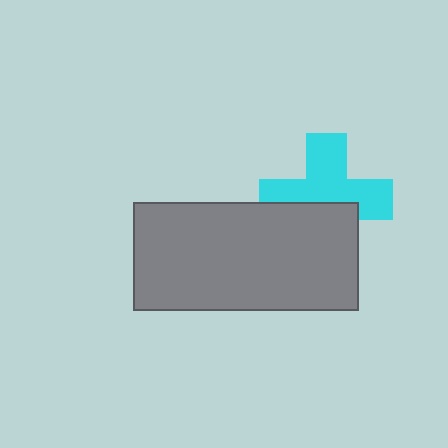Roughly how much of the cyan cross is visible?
About half of it is visible (roughly 59%).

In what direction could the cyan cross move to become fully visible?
The cyan cross could move up. That would shift it out from behind the gray rectangle entirely.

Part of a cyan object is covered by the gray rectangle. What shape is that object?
It is a cross.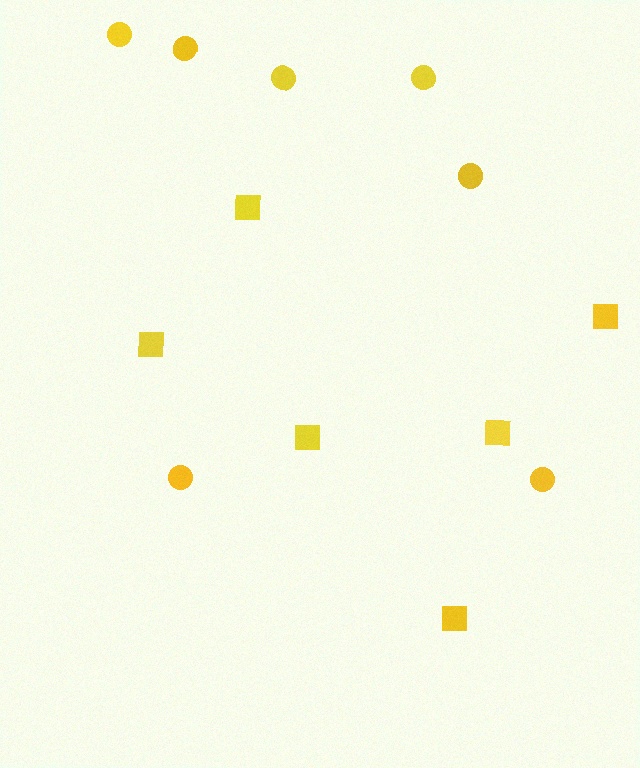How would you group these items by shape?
There are 2 groups: one group of circles (7) and one group of squares (6).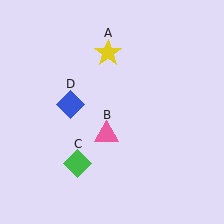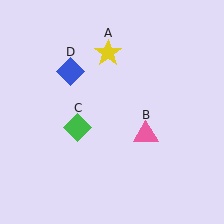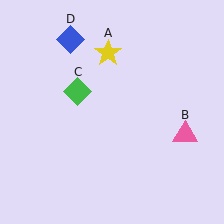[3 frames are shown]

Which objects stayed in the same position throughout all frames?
Yellow star (object A) remained stationary.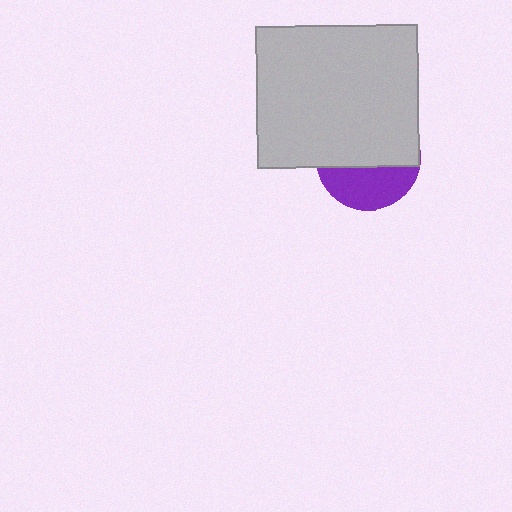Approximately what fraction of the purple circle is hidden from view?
Roughly 62% of the purple circle is hidden behind the light gray rectangle.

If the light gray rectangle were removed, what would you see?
You would see the complete purple circle.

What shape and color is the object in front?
The object in front is a light gray rectangle.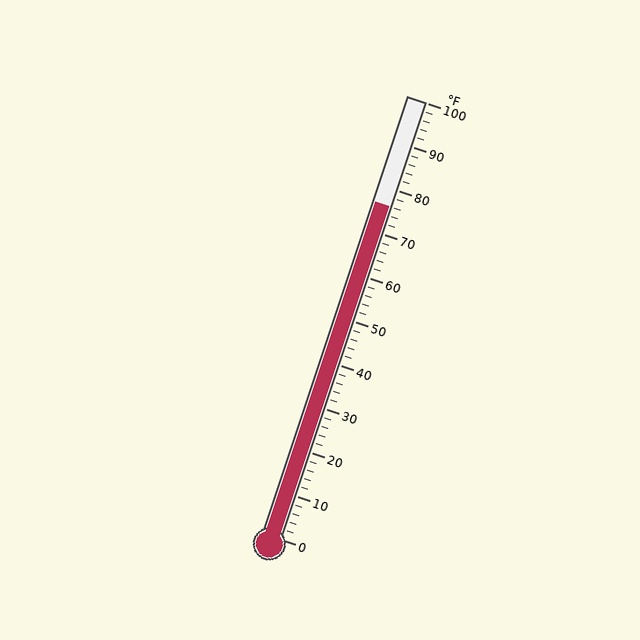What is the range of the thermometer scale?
The thermometer scale ranges from 0°F to 100°F.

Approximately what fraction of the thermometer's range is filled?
The thermometer is filled to approximately 75% of its range.